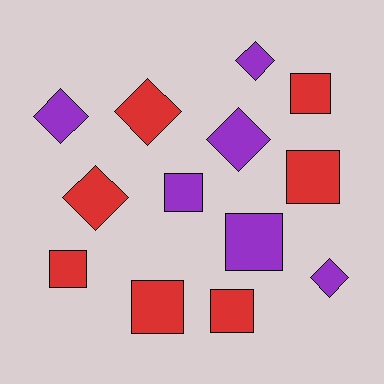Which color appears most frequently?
Red, with 7 objects.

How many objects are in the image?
There are 13 objects.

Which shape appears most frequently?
Square, with 7 objects.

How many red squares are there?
There are 5 red squares.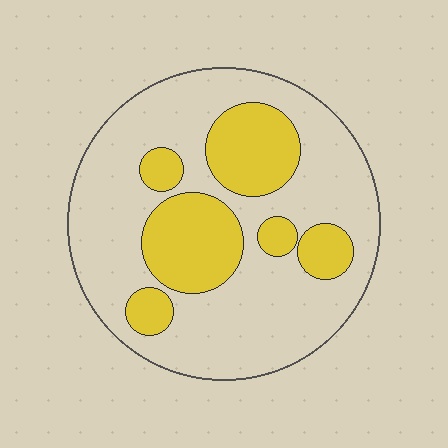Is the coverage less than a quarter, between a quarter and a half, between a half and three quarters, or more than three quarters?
Between a quarter and a half.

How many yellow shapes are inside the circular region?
6.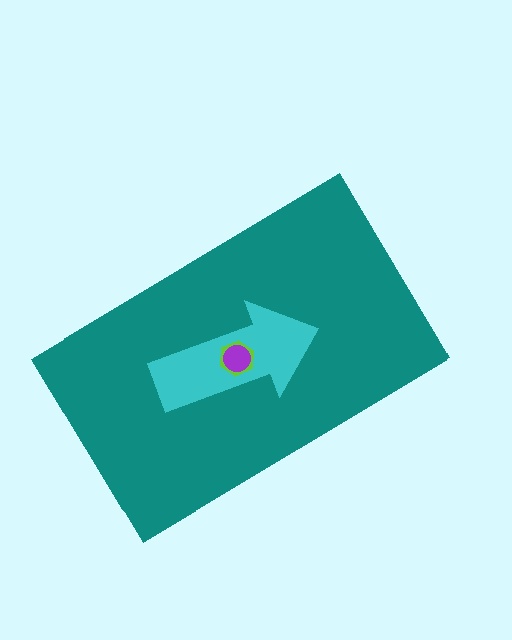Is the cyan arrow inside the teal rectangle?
Yes.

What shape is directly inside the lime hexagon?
The purple circle.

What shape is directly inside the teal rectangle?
The cyan arrow.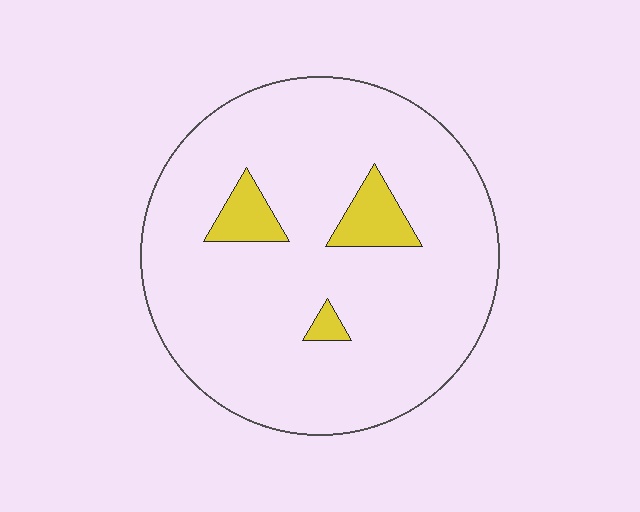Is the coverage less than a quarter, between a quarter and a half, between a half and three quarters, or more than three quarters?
Less than a quarter.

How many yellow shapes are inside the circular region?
3.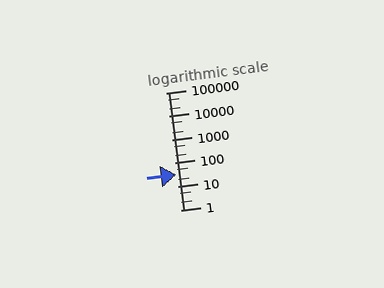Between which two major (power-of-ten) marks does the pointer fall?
The pointer is between 10 and 100.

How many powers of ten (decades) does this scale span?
The scale spans 5 decades, from 1 to 100000.